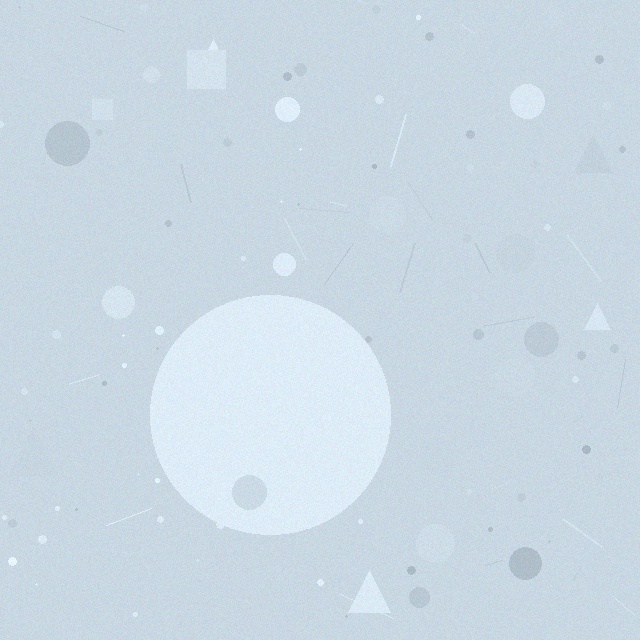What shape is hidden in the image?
A circle is hidden in the image.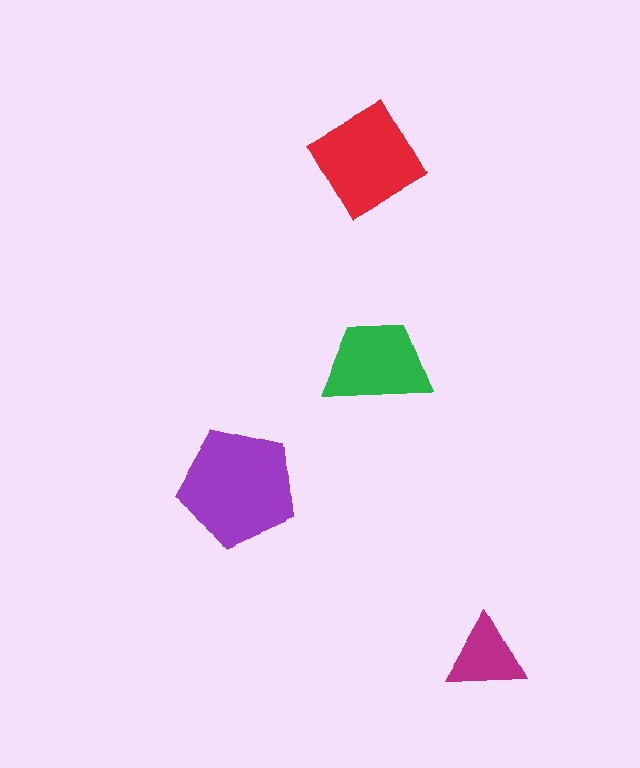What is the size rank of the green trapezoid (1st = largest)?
3rd.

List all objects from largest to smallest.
The purple pentagon, the red diamond, the green trapezoid, the magenta triangle.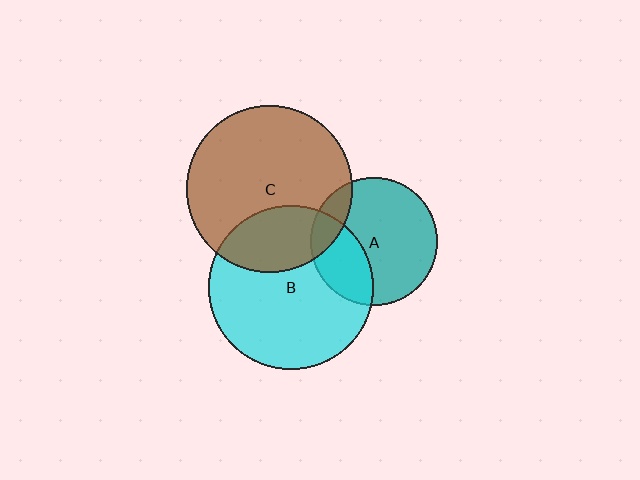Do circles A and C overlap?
Yes.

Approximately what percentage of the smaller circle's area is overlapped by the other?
Approximately 15%.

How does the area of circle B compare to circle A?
Approximately 1.7 times.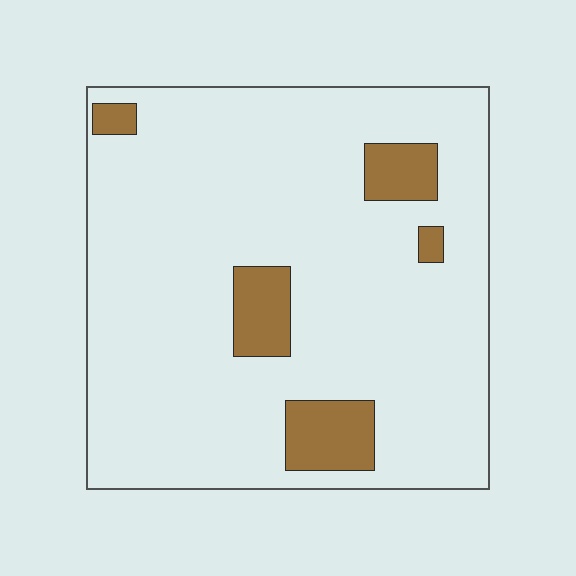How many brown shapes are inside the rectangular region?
5.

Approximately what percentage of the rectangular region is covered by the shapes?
Approximately 10%.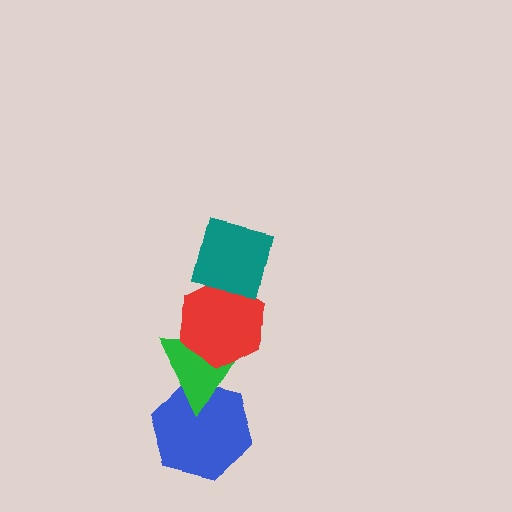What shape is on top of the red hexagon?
The teal square is on top of the red hexagon.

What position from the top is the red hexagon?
The red hexagon is 2nd from the top.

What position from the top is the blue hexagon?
The blue hexagon is 4th from the top.